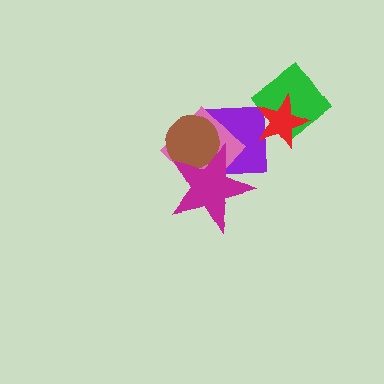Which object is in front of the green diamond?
The red star is in front of the green diamond.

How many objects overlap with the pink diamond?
3 objects overlap with the pink diamond.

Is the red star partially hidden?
No, no other shape covers it.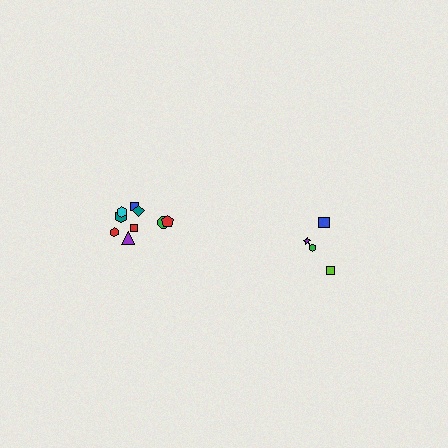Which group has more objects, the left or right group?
The left group.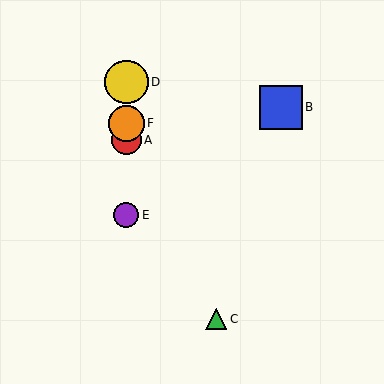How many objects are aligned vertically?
4 objects (A, D, E, F) are aligned vertically.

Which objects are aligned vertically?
Objects A, D, E, F are aligned vertically.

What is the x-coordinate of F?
Object F is at x≈126.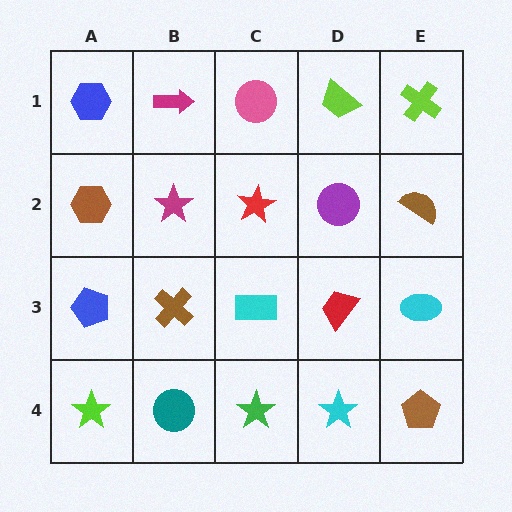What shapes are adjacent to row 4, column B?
A brown cross (row 3, column B), a lime star (row 4, column A), a green star (row 4, column C).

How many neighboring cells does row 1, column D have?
3.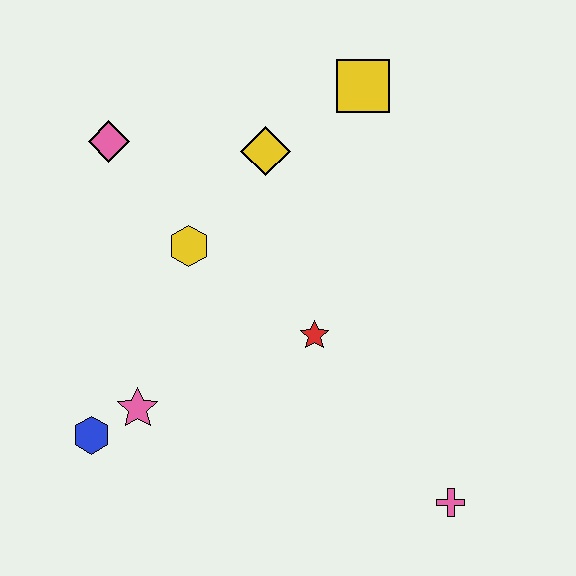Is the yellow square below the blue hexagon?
No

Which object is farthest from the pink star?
The yellow square is farthest from the pink star.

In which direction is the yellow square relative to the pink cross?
The yellow square is above the pink cross.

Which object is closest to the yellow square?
The yellow diamond is closest to the yellow square.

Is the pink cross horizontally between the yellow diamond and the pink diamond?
No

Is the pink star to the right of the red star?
No